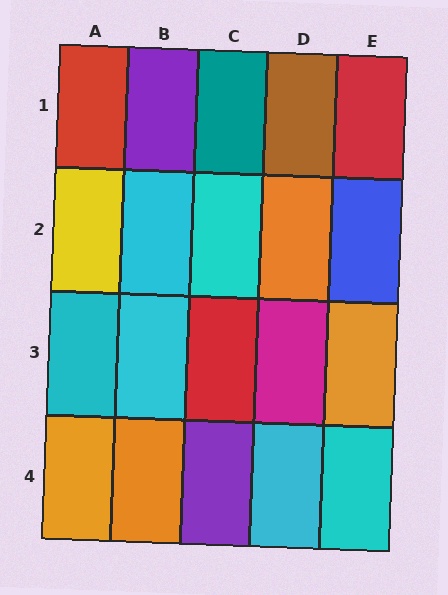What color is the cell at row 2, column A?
Yellow.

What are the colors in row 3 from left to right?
Cyan, cyan, red, magenta, orange.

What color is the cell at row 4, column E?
Cyan.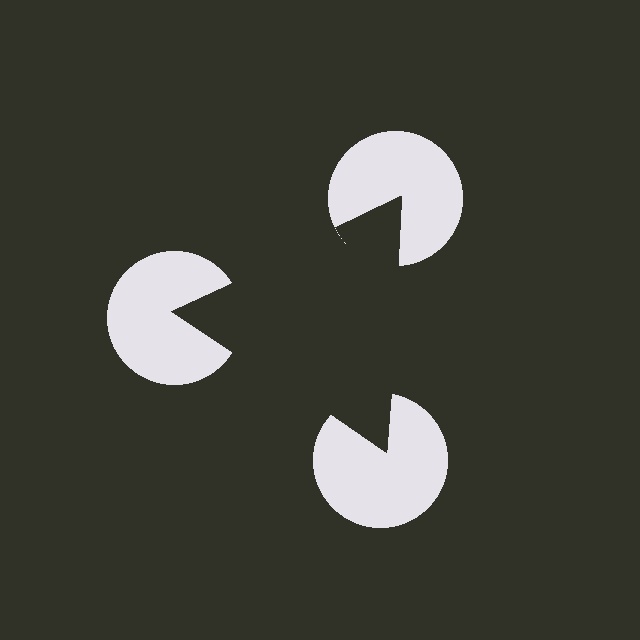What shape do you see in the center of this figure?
An illusory triangle — its edges are inferred from the aligned wedge cuts in the pac-man discs, not physically drawn.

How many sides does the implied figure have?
3 sides.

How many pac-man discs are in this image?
There are 3 — one at each vertex of the illusory triangle.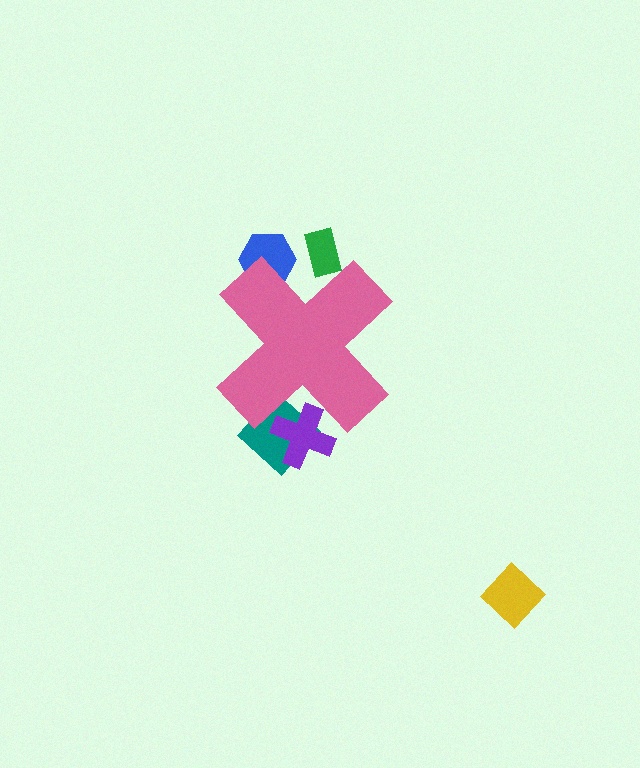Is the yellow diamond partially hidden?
No, the yellow diamond is fully visible.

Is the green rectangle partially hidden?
Yes, the green rectangle is partially hidden behind the pink cross.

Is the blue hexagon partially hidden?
Yes, the blue hexagon is partially hidden behind the pink cross.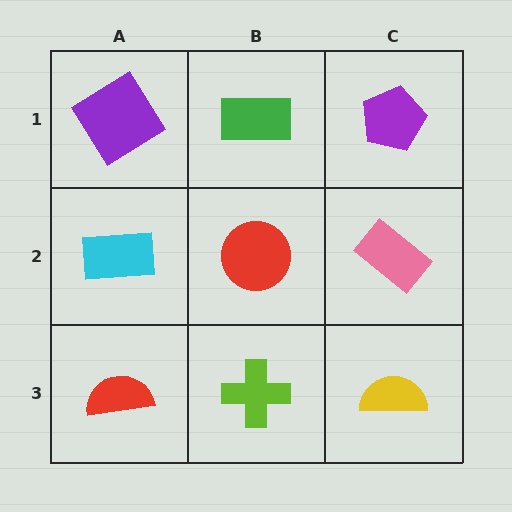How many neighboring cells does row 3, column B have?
3.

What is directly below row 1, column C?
A pink rectangle.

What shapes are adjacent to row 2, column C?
A purple pentagon (row 1, column C), a yellow semicircle (row 3, column C), a red circle (row 2, column B).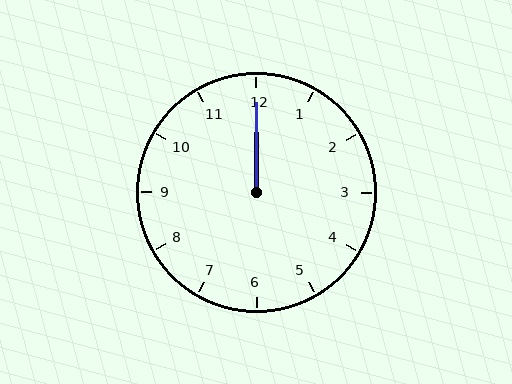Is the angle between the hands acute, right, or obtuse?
It is acute.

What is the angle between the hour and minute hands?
Approximately 0 degrees.